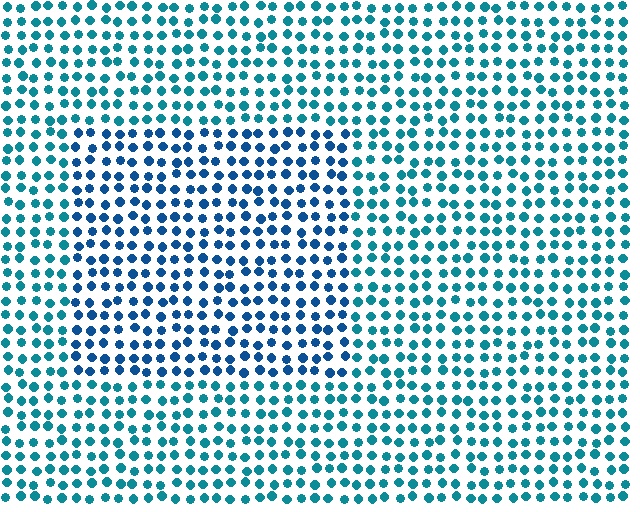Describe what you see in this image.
The image is filled with small teal elements in a uniform arrangement. A rectangle-shaped region is visible where the elements are tinted to a slightly different hue, forming a subtle color boundary.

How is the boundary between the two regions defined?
The boundary is defined purely by a slight shift in hue (about 26 degrees). Spacing, size, and orientation are identical on both sides.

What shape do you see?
I see a rectangle.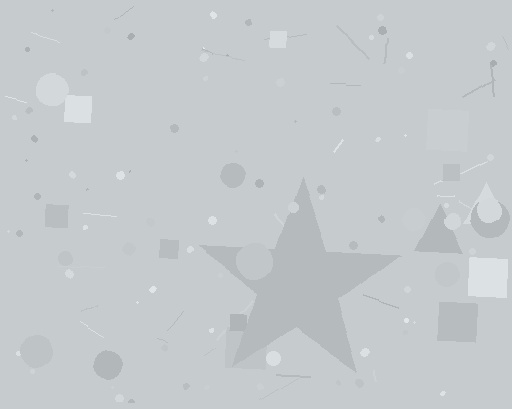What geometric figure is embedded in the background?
A star is embedded in the background.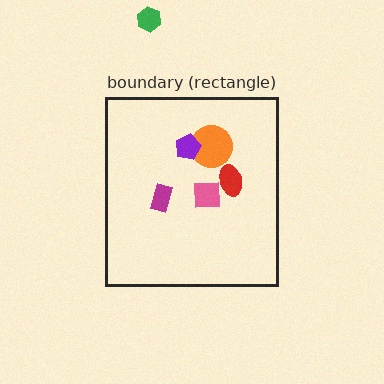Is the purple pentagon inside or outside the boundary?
Inside.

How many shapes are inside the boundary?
5 inside, 1 outside.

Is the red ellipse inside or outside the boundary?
Inside.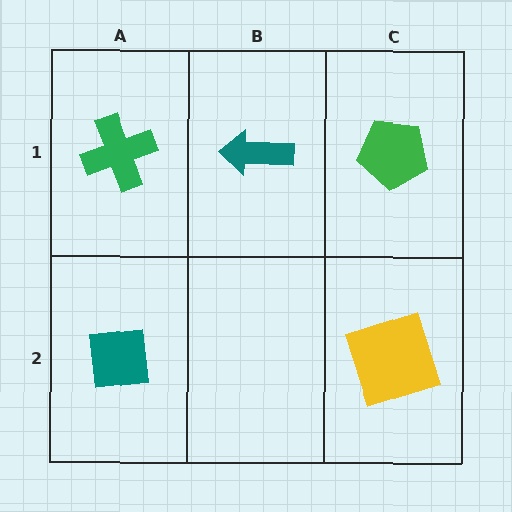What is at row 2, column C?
A yellow square.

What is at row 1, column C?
A green pentagon.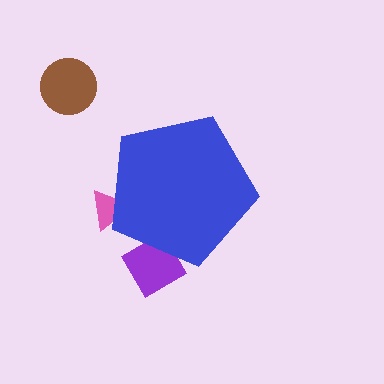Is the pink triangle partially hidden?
Yes, the pink triangle is partially hidden behind the blue pentagon.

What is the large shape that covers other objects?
A blue pentagon.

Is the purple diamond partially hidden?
Yes, the purple diamond is partially hidden behind the blue pentagon.